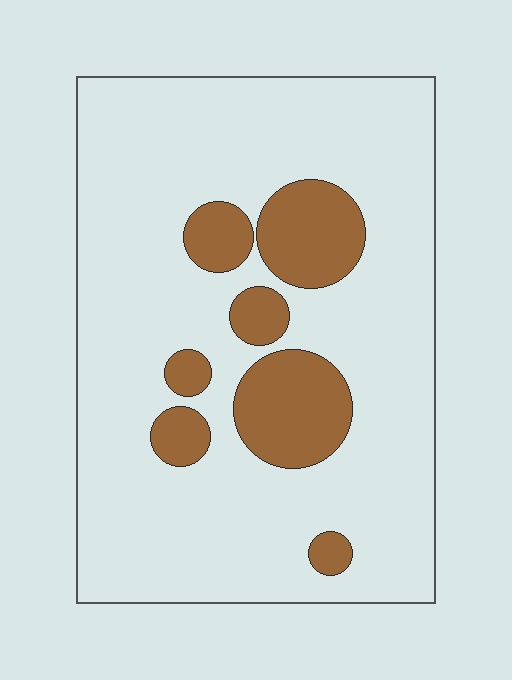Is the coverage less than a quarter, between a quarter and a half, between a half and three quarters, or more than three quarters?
Less than a quarter.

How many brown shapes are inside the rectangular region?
7.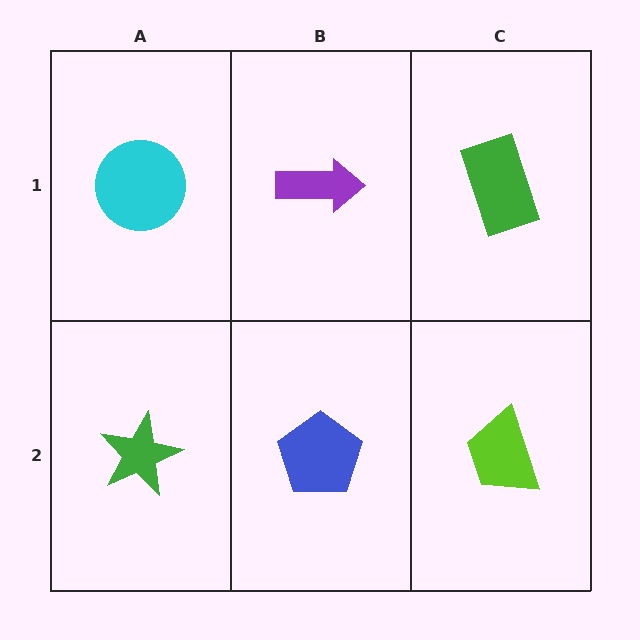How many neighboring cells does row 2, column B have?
3.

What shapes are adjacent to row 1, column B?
A blue pentagon (row 2, column B), a cyan circle (row 1, column A), a green rectangle (row 1, column C).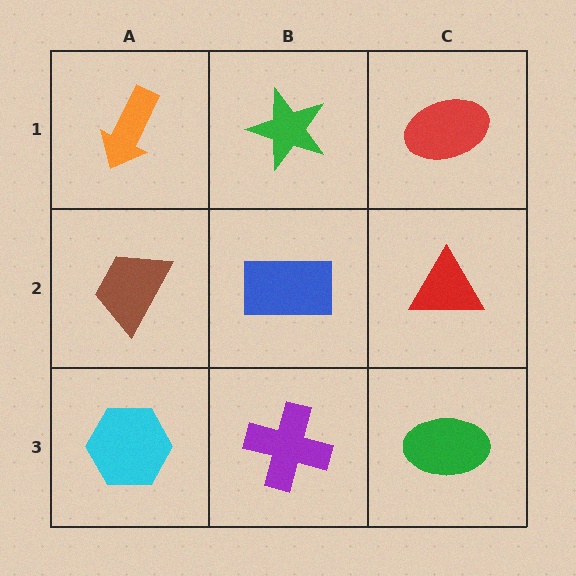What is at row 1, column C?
A red ellipse.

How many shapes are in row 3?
3 shapes.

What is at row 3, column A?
A cyan hexagon.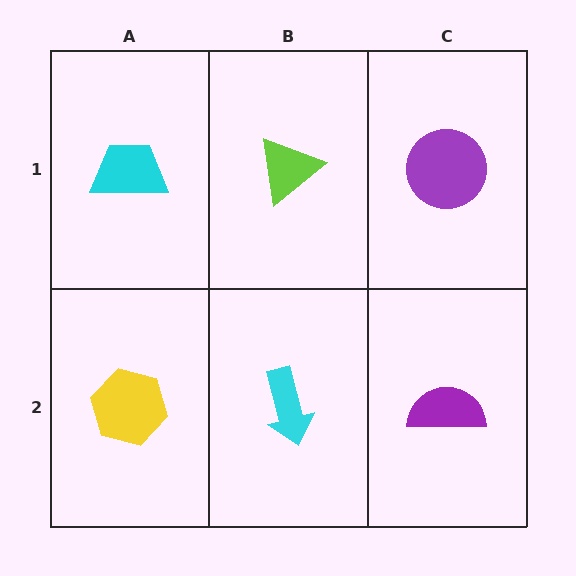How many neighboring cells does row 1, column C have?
2.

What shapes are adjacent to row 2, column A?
A cyan trapezoid (row 1, column A), a cyan arrow (row 2, column B).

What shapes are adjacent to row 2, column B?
A lime triangle (row 1, column B), a yellow hexagon (row 2, column A), a purple semicircle (row 2, column C).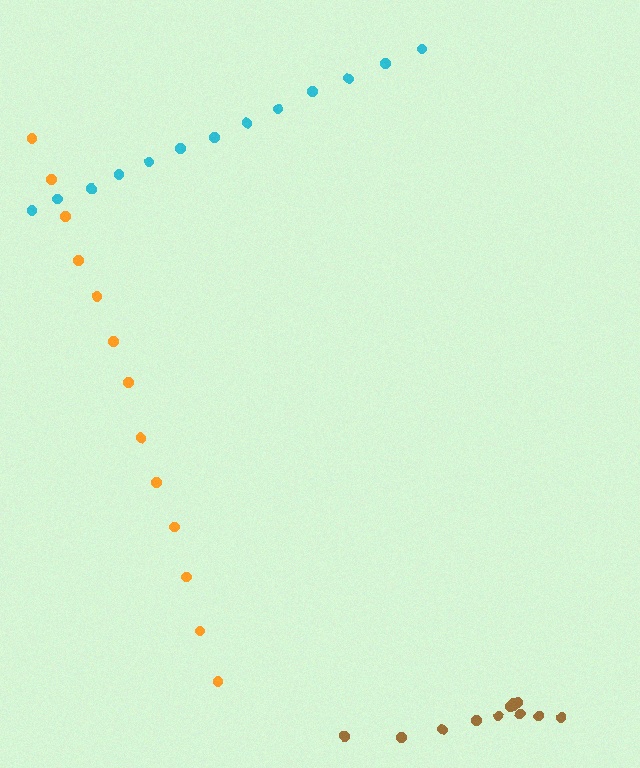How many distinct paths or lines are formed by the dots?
There are 3 distinct paths.